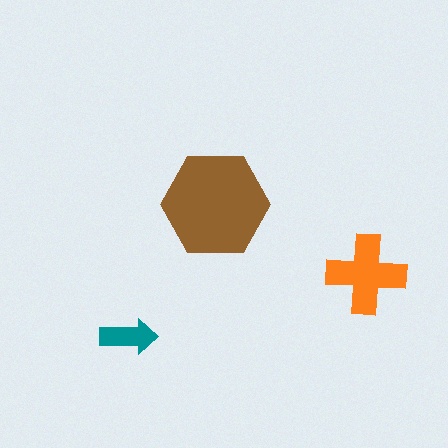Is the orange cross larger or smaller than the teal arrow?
Larger.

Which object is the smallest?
The teal arrow.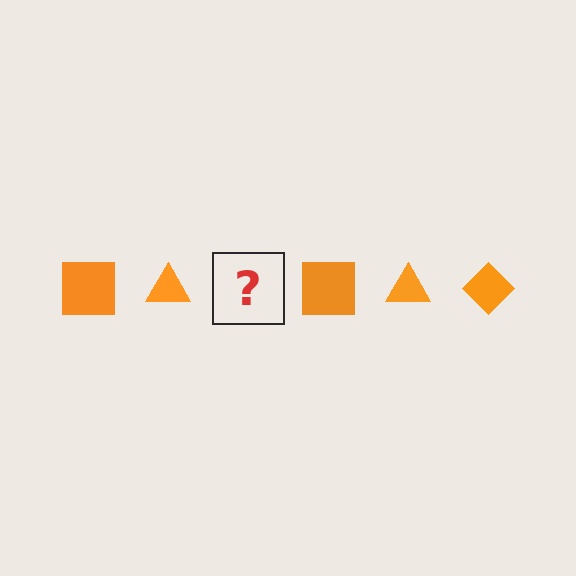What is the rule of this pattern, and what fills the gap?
The rule is that the pattern cycles through square, triangle, diamond shapes in orange. The gap should be filled with an orange diamond.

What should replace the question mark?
The question mark should be replaced with an orange diamond.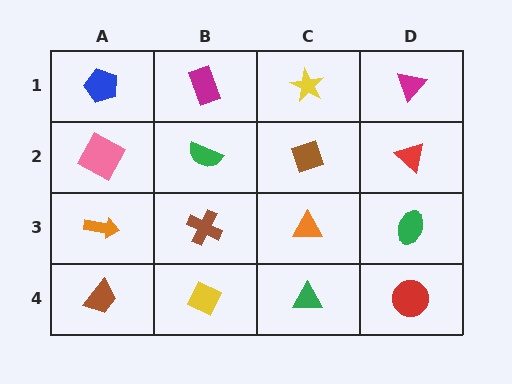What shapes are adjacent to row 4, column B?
A brown cross (row 3, column B), a brown trapezoid (row 4, column A), a green triangle (row 4, column C).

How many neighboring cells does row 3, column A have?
3.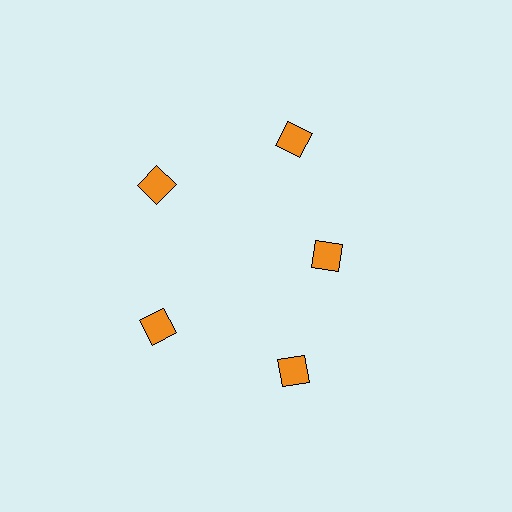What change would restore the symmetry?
The symmetry would be restored by moving it outward, back onto the ring so that all 5 diamonds sit at equal angles and equal distance from the center.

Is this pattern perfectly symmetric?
No. The 5 orange diamonds are arranged in a ring, but one element near the 3 o'clock position is pulled inward toward the center, breaking the 5-fold rotational symmetry.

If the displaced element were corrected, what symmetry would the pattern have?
It would have 5-fold rotational symmetry — the pattern would map onto itself every 72 degrees.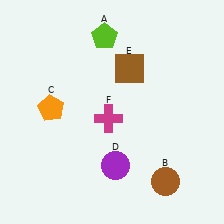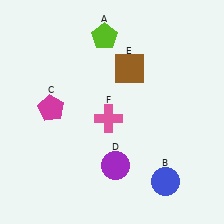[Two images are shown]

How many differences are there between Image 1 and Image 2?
There are 3 differences between the two images.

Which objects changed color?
B changed from brown to blue. C changed from orange to magenta. F changed from magenta to pink.